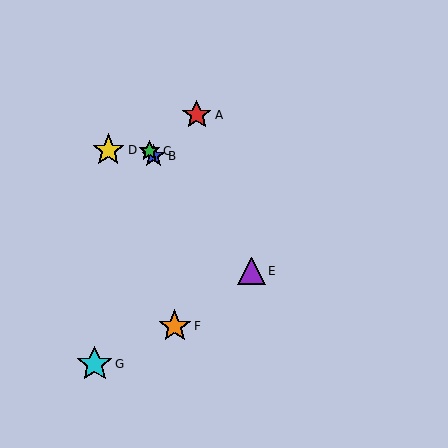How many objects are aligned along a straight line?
3 objects (B, C, E) are aligned along a straight line.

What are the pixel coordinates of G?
Object G is at (95, 364).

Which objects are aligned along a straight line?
Objects B, C, E are aligned along a straight line.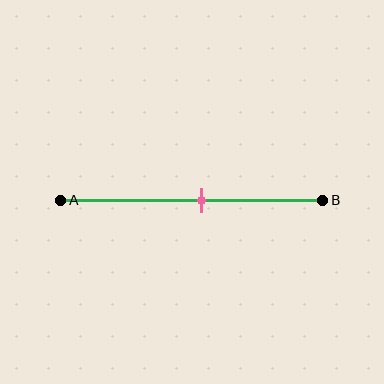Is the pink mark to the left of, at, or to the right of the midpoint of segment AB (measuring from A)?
The pink mark is to the right of the midpoint of segment AB.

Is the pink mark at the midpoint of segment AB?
No, the mark is at about 55% from A, not at the 50% midpoint.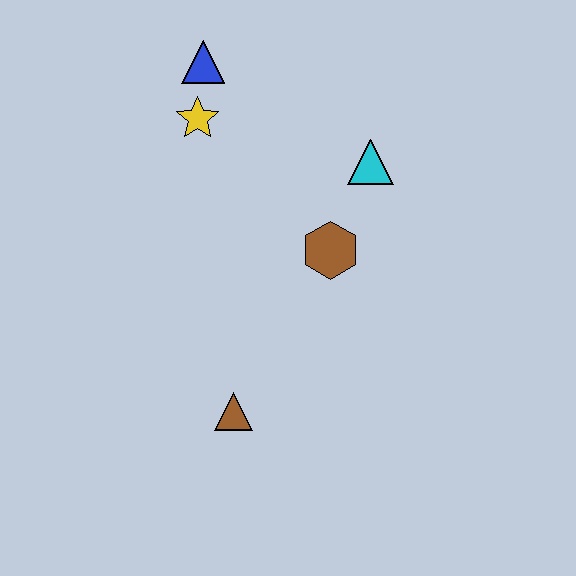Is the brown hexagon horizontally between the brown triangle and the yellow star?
No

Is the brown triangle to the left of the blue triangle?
No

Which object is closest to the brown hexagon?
The cyan triangle is closest to the brown hexagon.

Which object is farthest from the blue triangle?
The brown triangle is farthest from the blue triangle.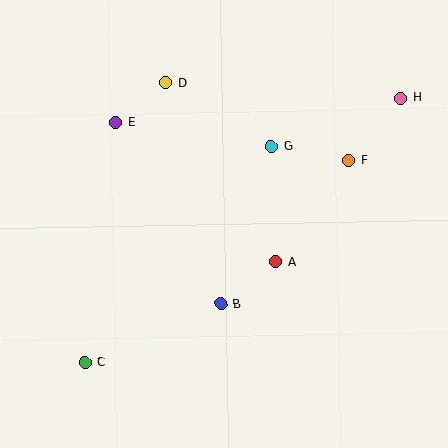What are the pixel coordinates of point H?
Point H is at (401, 98).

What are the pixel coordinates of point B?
Point B is at (221, 304).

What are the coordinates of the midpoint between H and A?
The midpoint between H and A is at (338, 180).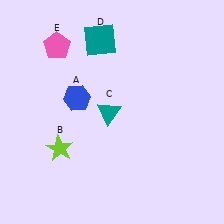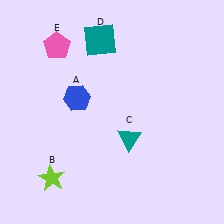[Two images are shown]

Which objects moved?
The objects that moved are: the lime star (B), the teal triangle (C).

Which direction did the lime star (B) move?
The lime star (B) moved down.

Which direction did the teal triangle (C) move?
The teal triangle (C) moved down.